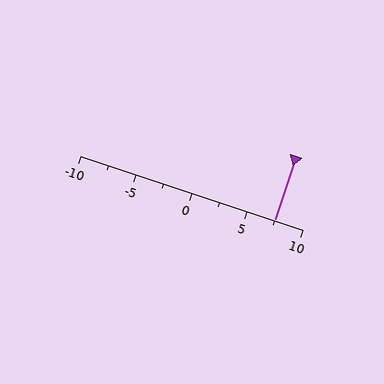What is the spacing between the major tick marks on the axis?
The major ticks are spaced 5 apart.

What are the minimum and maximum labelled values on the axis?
The axis runs from -10 to 10.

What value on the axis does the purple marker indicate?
The marker indicates approximately 7.5.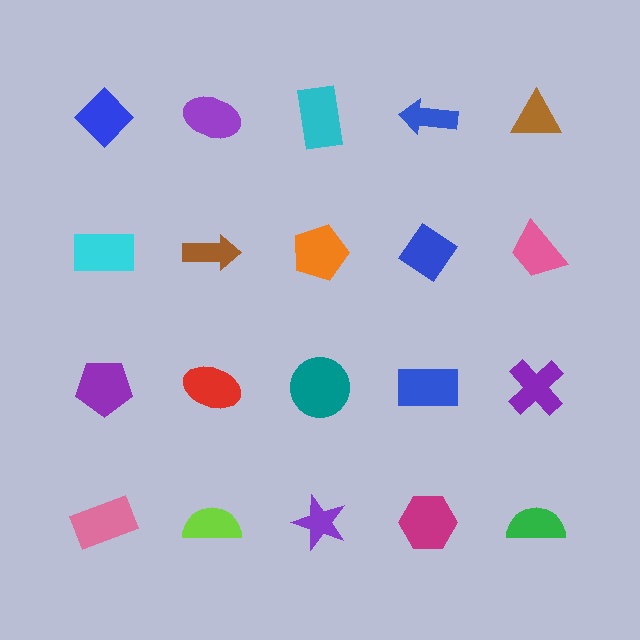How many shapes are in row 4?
5 shapes.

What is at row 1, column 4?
A blue arrow.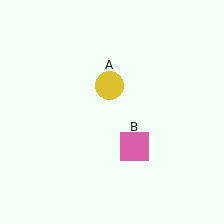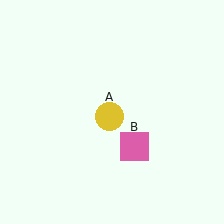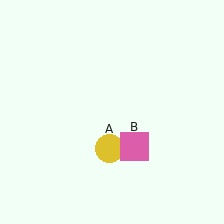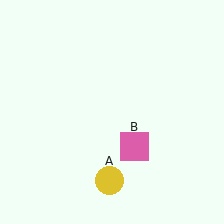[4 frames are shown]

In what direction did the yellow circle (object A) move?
The yellow circle (object A) moved down.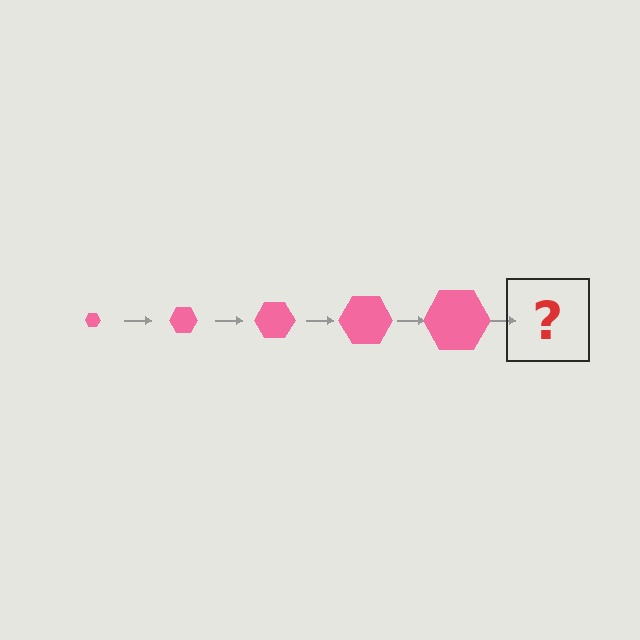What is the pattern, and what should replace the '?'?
The pattern is that the hexagon gets progressively larger each step. The '?' should be a pink hexagon, larger than the previous one.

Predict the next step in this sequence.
The next step is a pink hexagon, larger than the previous one.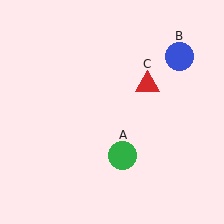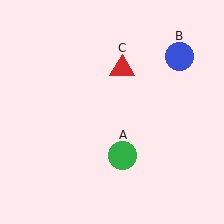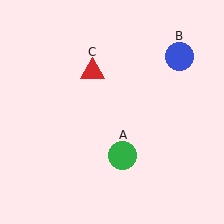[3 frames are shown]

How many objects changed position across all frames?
1 object changed position: red triangle (object C).